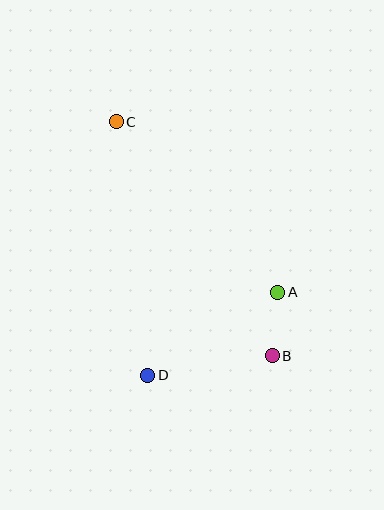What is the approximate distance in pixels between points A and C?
The distance between A and C is approximately 235 pixels.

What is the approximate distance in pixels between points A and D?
The distance between A and D is approximately 154 pixels.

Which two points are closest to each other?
Points A and B are closest to each other.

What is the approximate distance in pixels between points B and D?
The distance between B and D is approximately 126 pixels.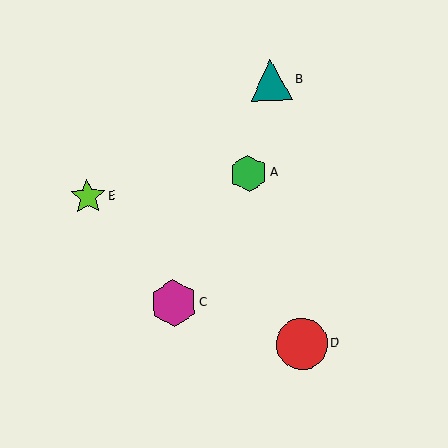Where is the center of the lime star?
The center of the lime star is at (88, 197).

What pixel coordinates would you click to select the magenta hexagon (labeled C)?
Click at (173, 303) to select the magenta hexagon C.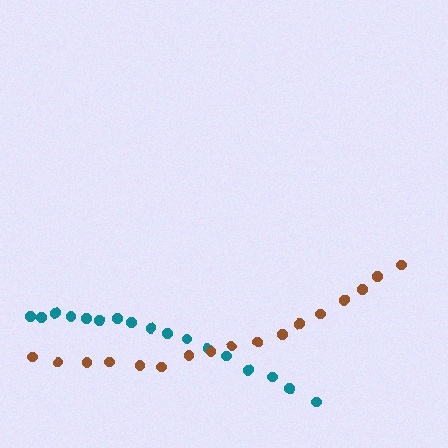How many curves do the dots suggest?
There are 2 distinct paths.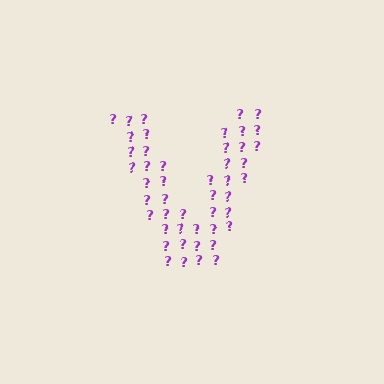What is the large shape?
The large shape is the letter V.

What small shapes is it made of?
It is made of small question marks.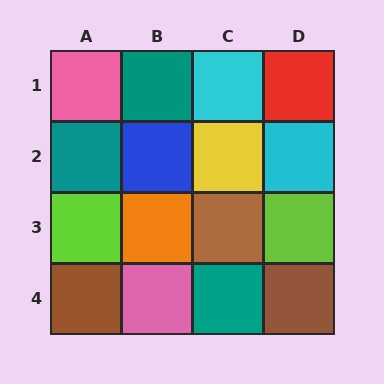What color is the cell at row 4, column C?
Teal.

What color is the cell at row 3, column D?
Lime.